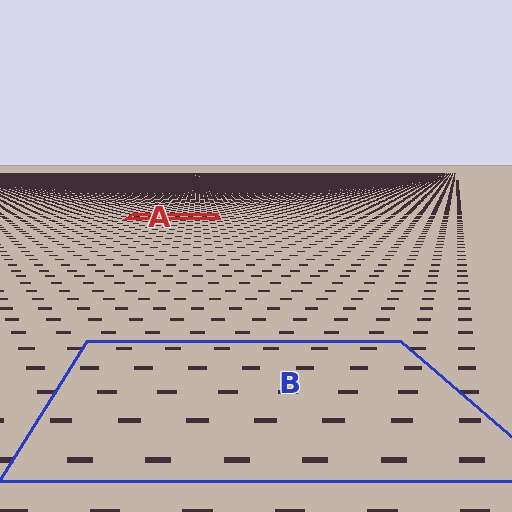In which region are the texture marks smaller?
The texture marks are smaller in region A, because it is farther away.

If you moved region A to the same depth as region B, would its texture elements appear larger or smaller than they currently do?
They would appear larger. At a closer depth, the same texture elements are projected at a bigger on-screen size.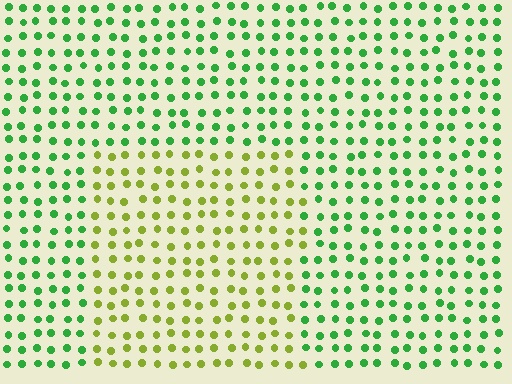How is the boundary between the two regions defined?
The boundary is defined purely by a slight shift in hue (about 50 degrees). Spacing, size, and orientation are identical on both sides.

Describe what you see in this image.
The image is filled with small green elements in a uniform arrangement. A rectangle-shaped region is visible where the elements are tinted to a slightly different hue, forming a subtle color boundary.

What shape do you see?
I see a rectangle.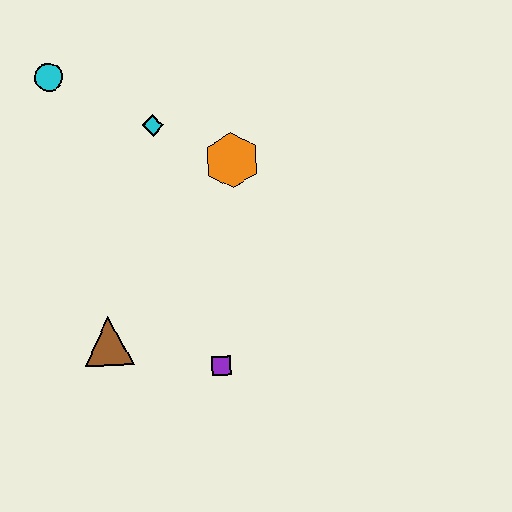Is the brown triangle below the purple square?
No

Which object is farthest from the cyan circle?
The purple square is farthest from the cyan circle.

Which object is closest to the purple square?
The brown triangle is closest to the purple square.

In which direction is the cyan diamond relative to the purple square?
The cyan diamond is above the purple square.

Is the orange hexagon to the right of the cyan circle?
Yes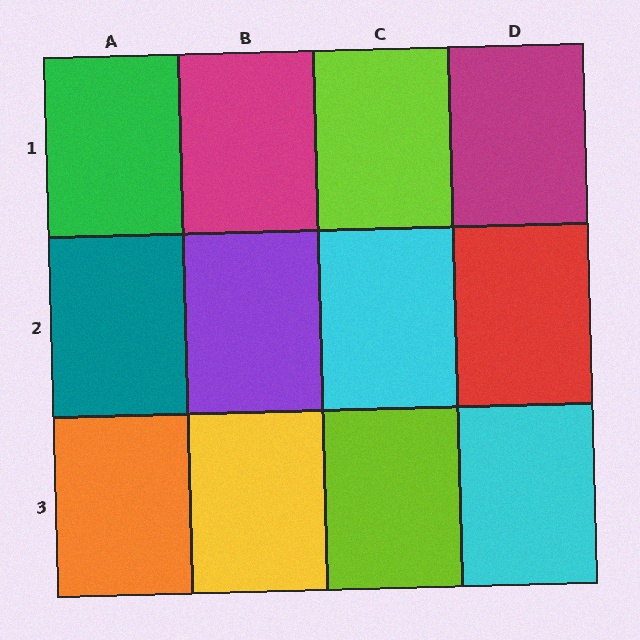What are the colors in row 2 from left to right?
Teal, purple, cyan, red.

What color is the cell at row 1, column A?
Green.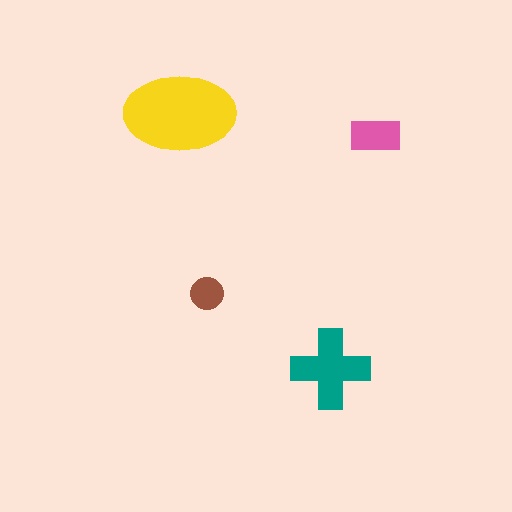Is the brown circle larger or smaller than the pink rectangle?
Smaller.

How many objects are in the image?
There are 4 objects in the image.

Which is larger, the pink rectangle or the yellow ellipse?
The yellow ellipse.